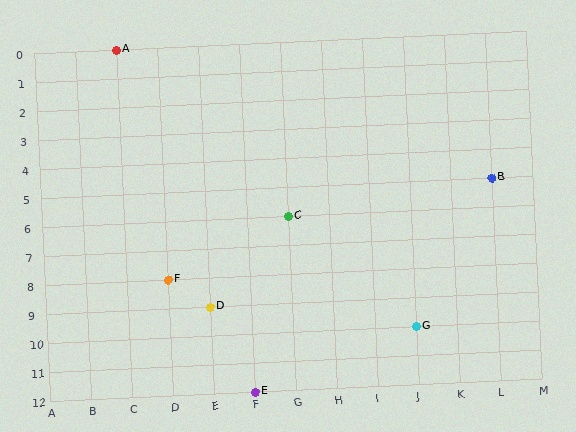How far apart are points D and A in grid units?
Points D and A are 2 columns and 9 rows apart (about 9.2 grid units diagonally).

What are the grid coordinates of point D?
Point D is at grid coordinates (E, 9).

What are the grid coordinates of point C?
Point C is at grid coordinates (G, 6).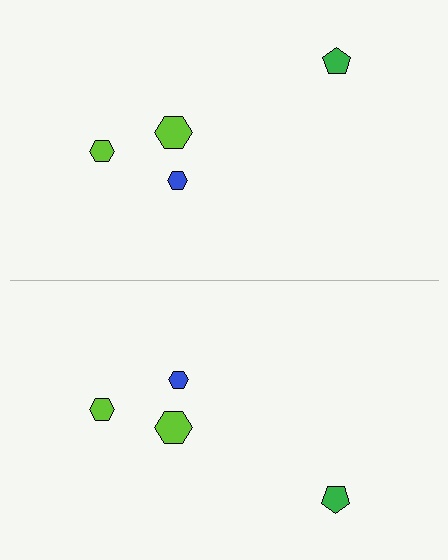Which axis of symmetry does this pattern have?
The pattern has a horizontal axis of symmetry running through the center of the image.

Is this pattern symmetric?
Yes, this pattern has bilateral (reflection) symmetry.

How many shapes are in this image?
There are 8 shapes in this image.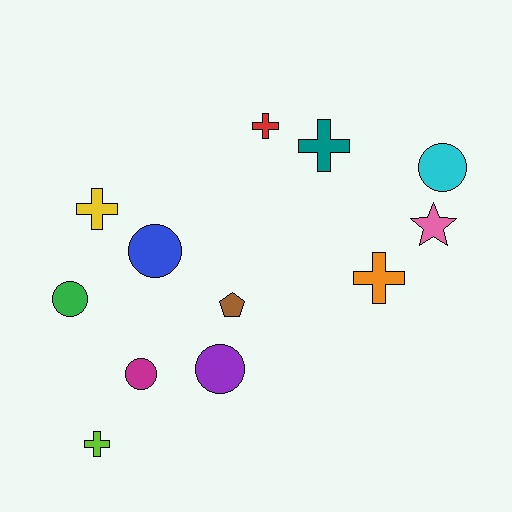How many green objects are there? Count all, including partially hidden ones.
There is 1 green object.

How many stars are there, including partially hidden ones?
There is 1 star.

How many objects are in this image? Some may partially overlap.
There are 12 objects.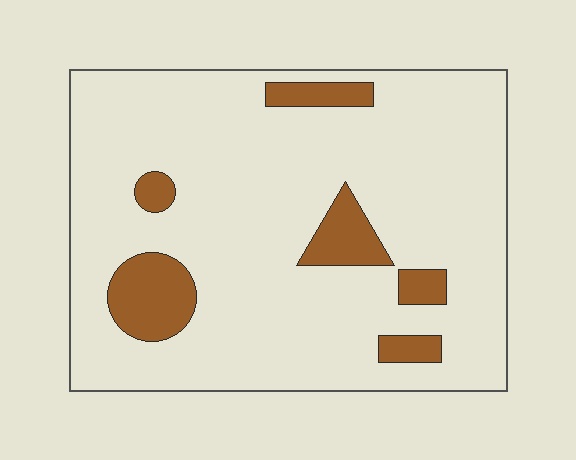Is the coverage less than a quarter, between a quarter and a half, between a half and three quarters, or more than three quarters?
Less than a quarter.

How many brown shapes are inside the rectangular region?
6.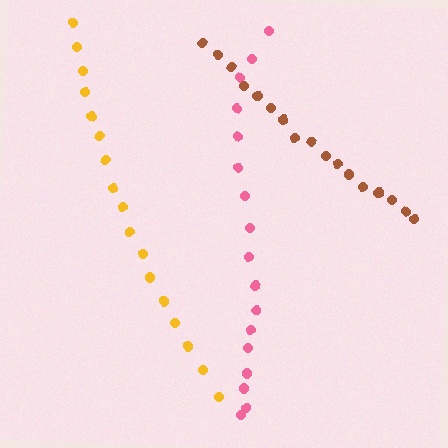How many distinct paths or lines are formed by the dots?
There are 3 distinct paths.